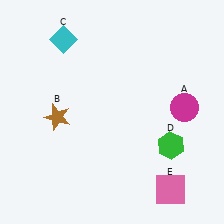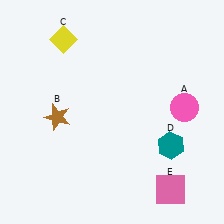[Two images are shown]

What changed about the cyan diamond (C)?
In Image 1, C is cyan. In Image 2, it changed to yellow.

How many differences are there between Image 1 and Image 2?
There are 3 differences between the two images.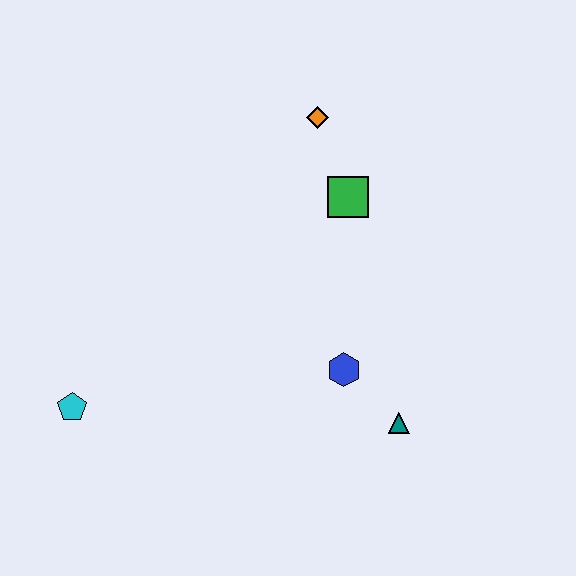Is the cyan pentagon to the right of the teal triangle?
No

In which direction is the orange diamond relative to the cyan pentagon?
The orange diamond is above the cyan pentagon.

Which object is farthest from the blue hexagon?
The cyan pentagon is farthest from the blue hexagon.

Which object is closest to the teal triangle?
The blue hexagon is closest to the teal triangle.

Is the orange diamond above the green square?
Yes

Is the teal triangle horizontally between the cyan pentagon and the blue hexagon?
No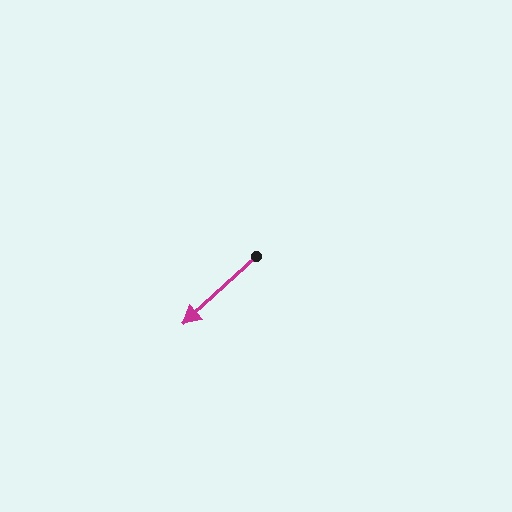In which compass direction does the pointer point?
Southwest.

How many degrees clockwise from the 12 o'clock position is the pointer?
Approximately 227 degrees.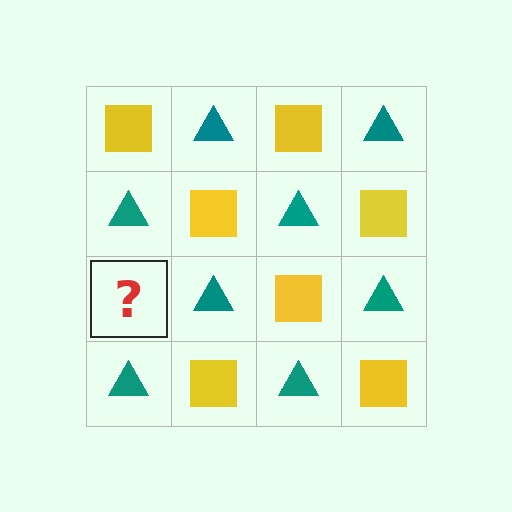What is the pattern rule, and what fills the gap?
The rule is that it alternates yellow square and teal triangle in a checkerboard pattern. The gap should be filled with a yellow square.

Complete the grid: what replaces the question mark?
The question mark should be replaced with a yellow square.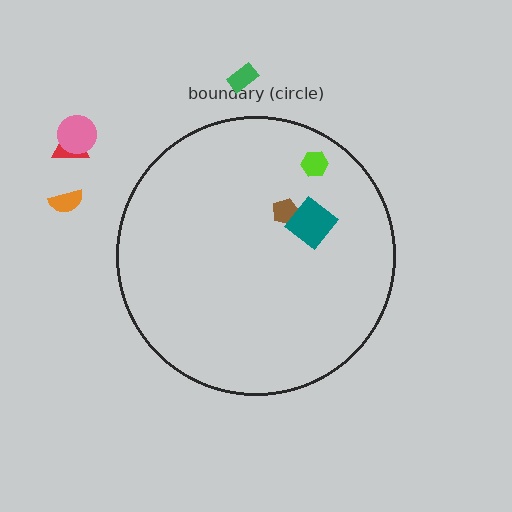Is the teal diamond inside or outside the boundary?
Inside.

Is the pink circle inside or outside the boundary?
Outside.